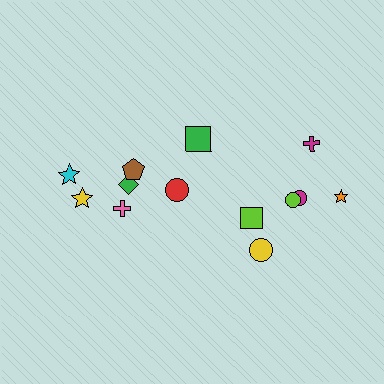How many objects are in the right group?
There are 8 objects.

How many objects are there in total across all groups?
There are 13 objects.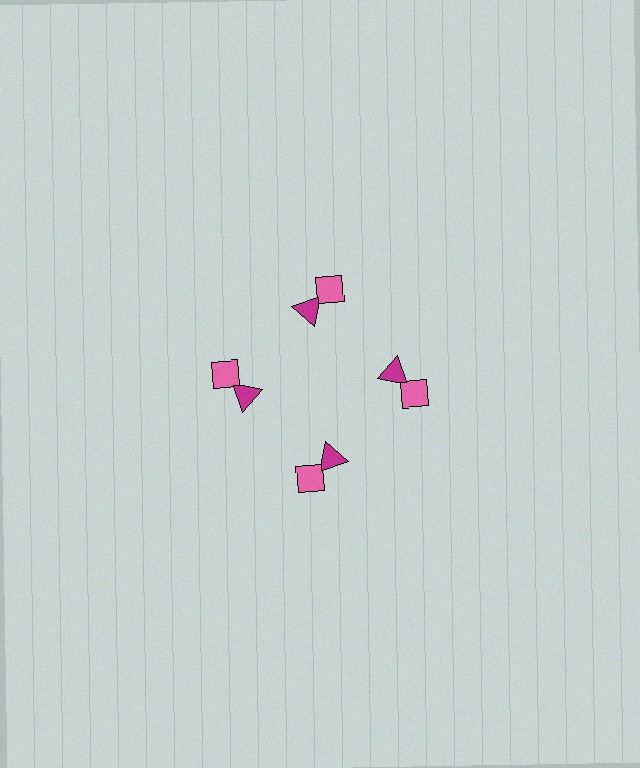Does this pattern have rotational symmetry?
Yes, this pattern has 4-fold rotational symmetry. It looks the same after rotating 90 degrees around the center.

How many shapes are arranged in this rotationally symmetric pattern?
There are 8 shapes, arranged in 4 groups of 2.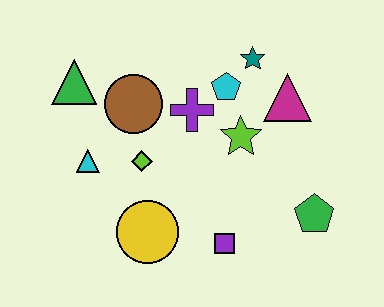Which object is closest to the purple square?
The yellow circle is closest to the purple square.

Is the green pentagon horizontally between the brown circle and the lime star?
No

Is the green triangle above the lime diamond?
Yes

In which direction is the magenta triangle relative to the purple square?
The magenta triangle is above the purple square.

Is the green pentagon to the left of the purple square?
No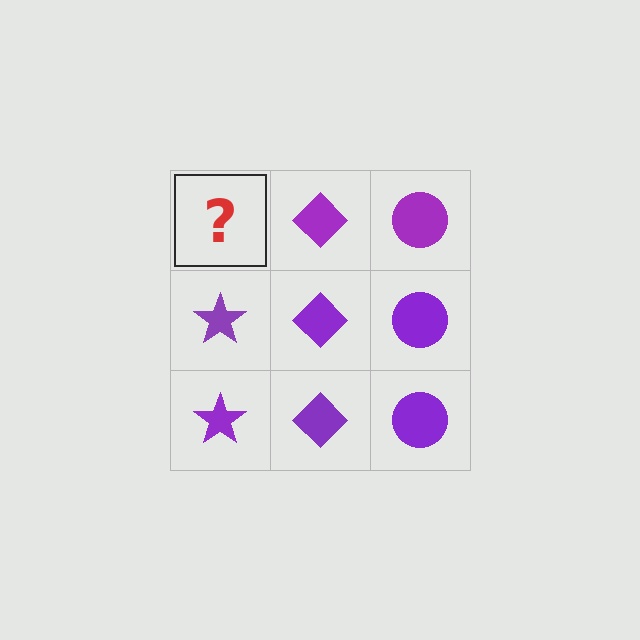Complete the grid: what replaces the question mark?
The question mark should be replaced with a purple star.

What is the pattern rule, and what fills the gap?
The rule is that each column has a consistent shape. The gap should be filled with a purple star.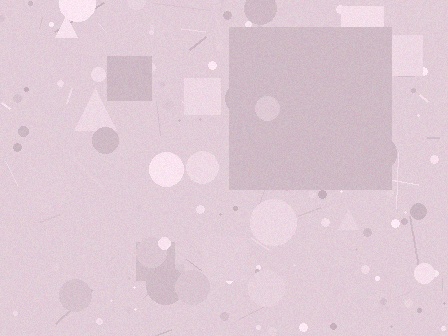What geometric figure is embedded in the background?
A square is embedded in the background.